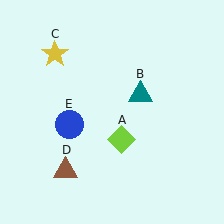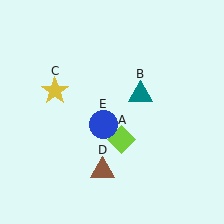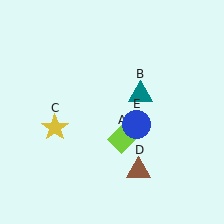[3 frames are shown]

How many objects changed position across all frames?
3 objects changed position: yellow star (object C), brown triangle (object D), blue circle (object E).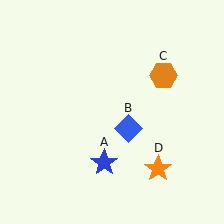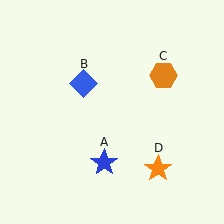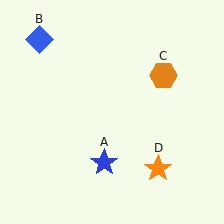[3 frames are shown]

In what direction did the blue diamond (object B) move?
The blue diamond (object B) moved up and to the left.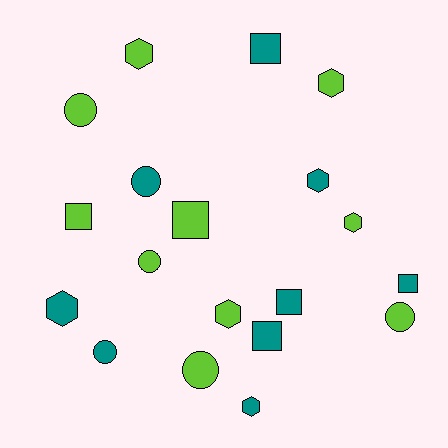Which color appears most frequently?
Lime, with 10 objects.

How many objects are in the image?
There are 19 objects.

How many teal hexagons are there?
There are 3 teal hexagons.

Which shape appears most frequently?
Hexagon, with 7 objects.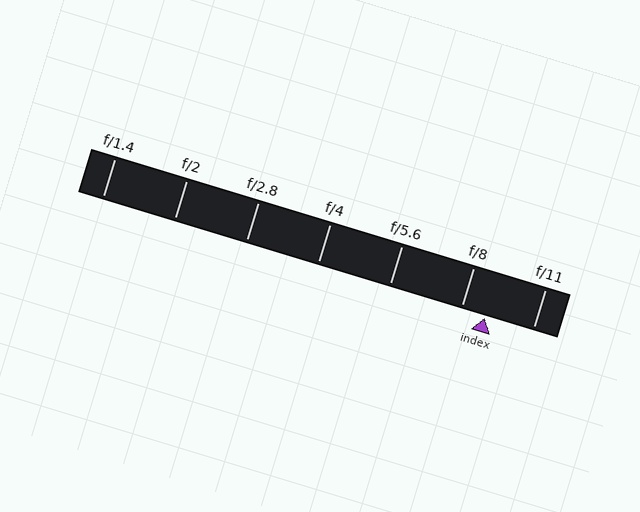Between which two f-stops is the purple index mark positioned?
The index mark is between f/8 and f/11.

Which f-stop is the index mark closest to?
The index mark is closest to f/8.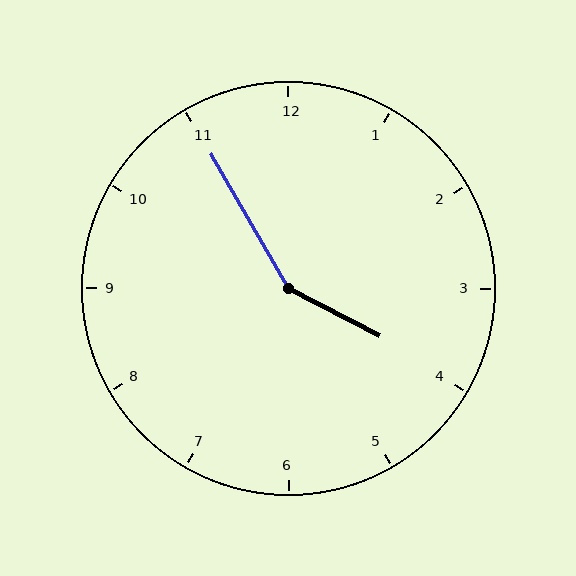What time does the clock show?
3:55.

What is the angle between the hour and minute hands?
Approximately 148 degrees.